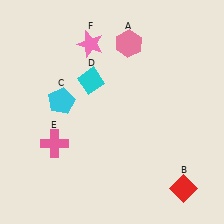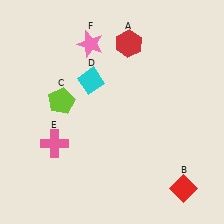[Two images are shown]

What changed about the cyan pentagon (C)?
In Image 1, C is cyan. In Image 2, it changed to lime.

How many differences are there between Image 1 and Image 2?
There are 2 differences between the two images.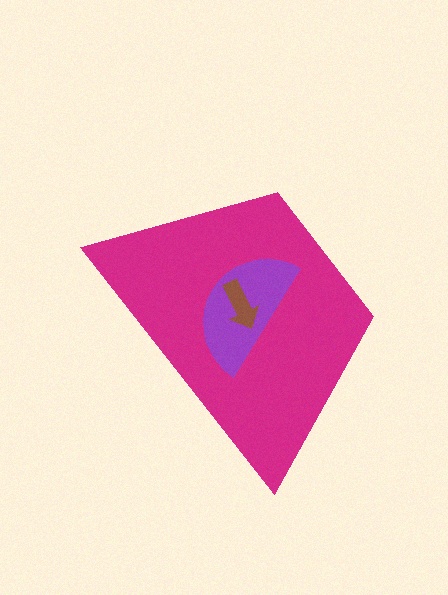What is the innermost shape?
The brown arrow.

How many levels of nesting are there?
3.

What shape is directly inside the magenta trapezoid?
The purple semicircle.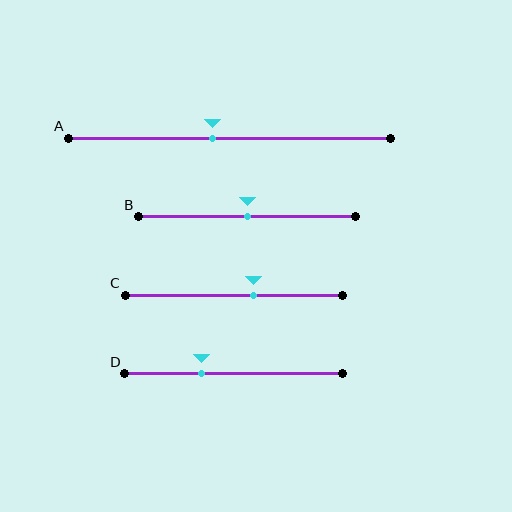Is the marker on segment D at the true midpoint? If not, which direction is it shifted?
No, the marker on segment D is shifted to the left by about 15% of the segment length.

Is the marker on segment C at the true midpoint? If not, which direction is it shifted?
No, the marker on segment C is shifted to the right by about 9% of the segment length.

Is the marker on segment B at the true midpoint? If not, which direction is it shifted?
Yes, the marker on segment B is at the true midpoint.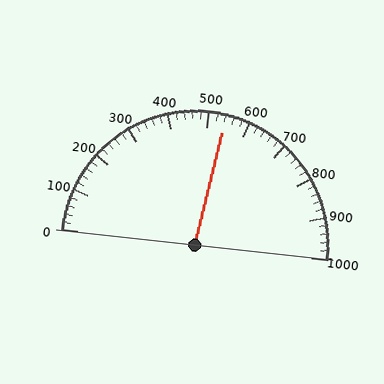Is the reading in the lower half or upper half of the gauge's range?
The reading is in the upper half of the range (0 to 1000).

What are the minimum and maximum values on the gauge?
The gauge ranges from 0 to 1000.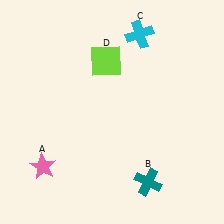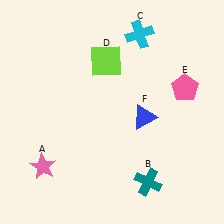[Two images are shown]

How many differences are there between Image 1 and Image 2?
There are 2 differences between the two images.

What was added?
A pink pentagon (E), a blue triangle (F) were added in Image 2.